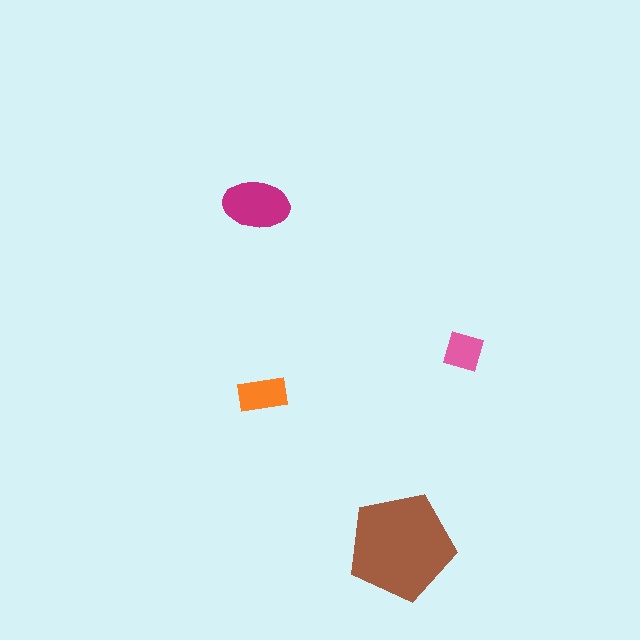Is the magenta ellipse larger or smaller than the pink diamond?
Larger.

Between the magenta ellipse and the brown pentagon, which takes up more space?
The brown pentagon.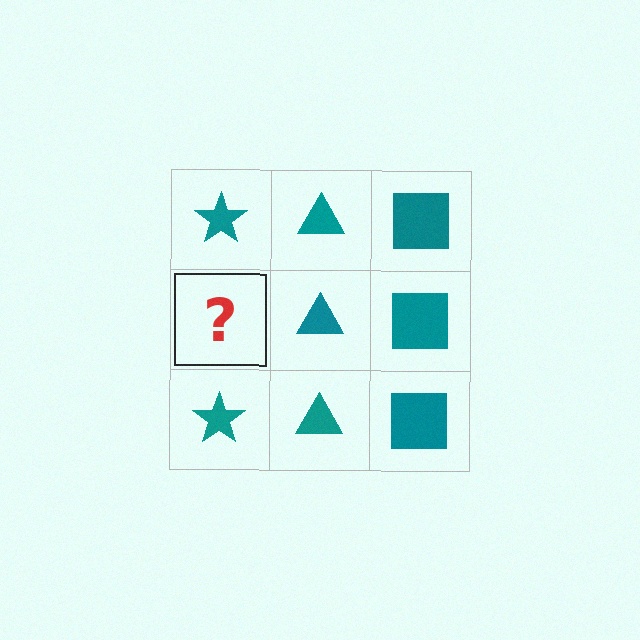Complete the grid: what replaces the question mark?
The question mark should be replaced with a teal star.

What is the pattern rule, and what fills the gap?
The rule is that each column has a consistent shape. The gap should be filled with a teal star.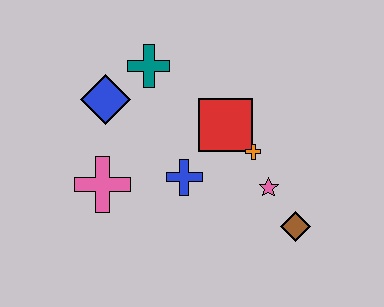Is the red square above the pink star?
Yes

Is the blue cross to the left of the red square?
Yes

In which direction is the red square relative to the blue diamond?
The red square is to the right of the blue diamond.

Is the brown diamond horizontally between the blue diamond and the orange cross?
No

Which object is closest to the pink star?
The orange cross is closest to the pink star.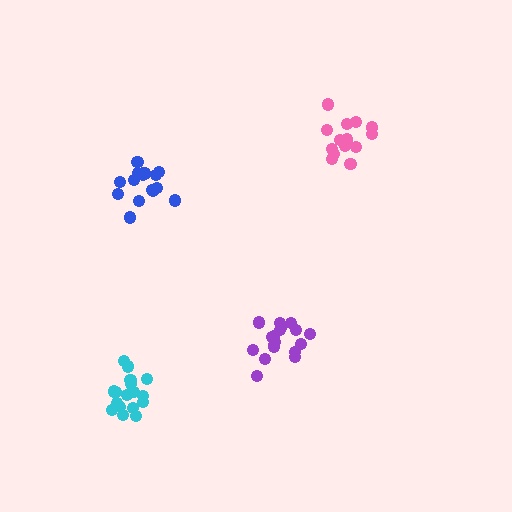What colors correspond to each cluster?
The clusters are colored: pink, cyan, purple, blue.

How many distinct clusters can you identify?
There are 4 distinct clusters.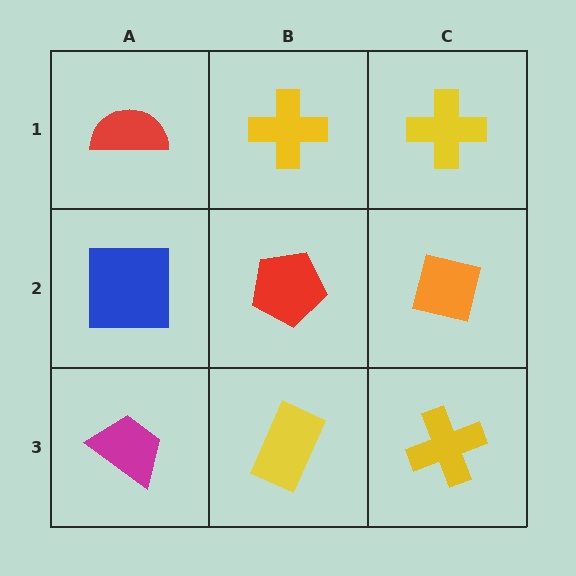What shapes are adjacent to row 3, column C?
An orange square (row 2, column C), a yellow rectangle (row 3, column B).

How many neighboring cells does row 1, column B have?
3.